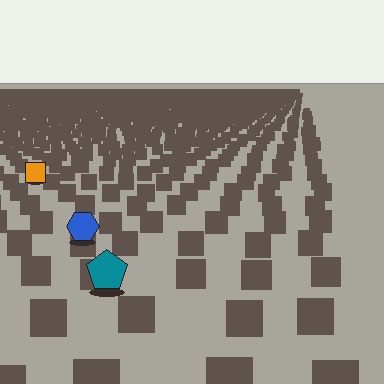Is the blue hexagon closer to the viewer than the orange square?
Yes. The blue hexagon is closer — you can tell from the texture gradient: the ground texture is coarser near it.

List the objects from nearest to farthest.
From nearest to farthest: the teal pentagon, the blue hexagon, the orange square.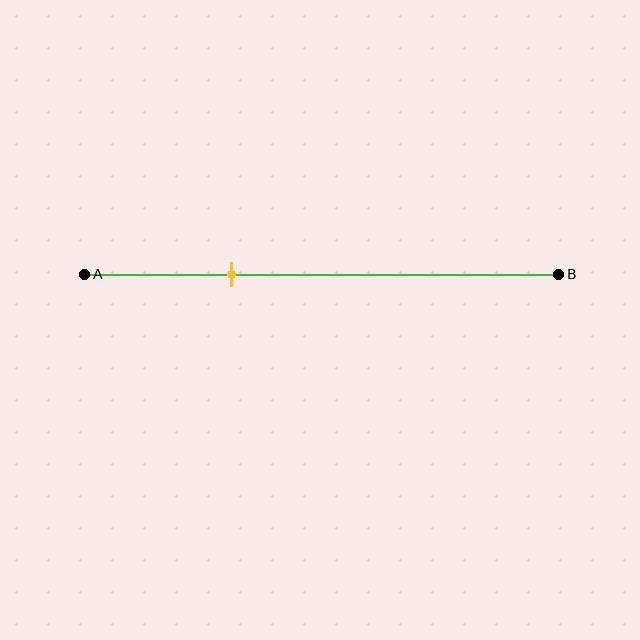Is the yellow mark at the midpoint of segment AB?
No, the mark is at about 30% from A, not at the 50% midpoint.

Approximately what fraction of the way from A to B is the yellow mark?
The yellow mark is approximately 30% of the way from A to B.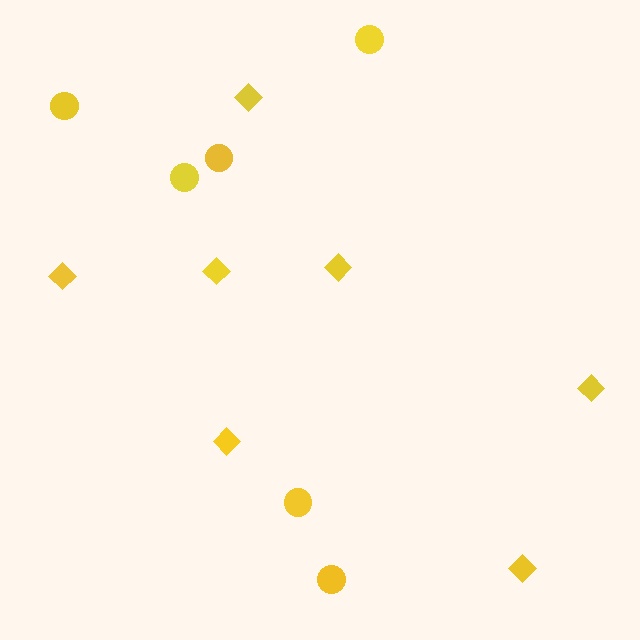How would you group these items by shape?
There are 2 groups: one group of circles (6) and one group of diamonds (7).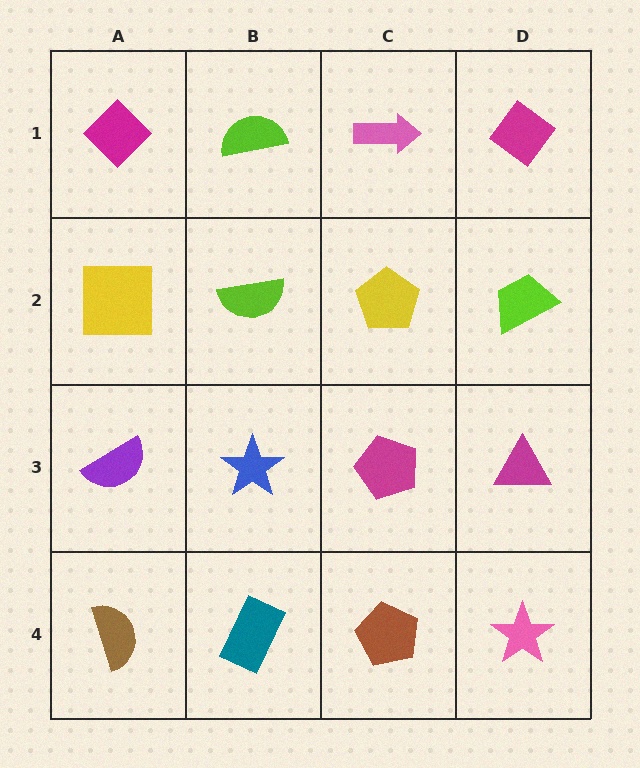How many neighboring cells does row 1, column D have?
2.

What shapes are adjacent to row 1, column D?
A lime trapezoid (row 2, column D), a pink arrow (row 1, column C).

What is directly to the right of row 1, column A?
A lime semicircle.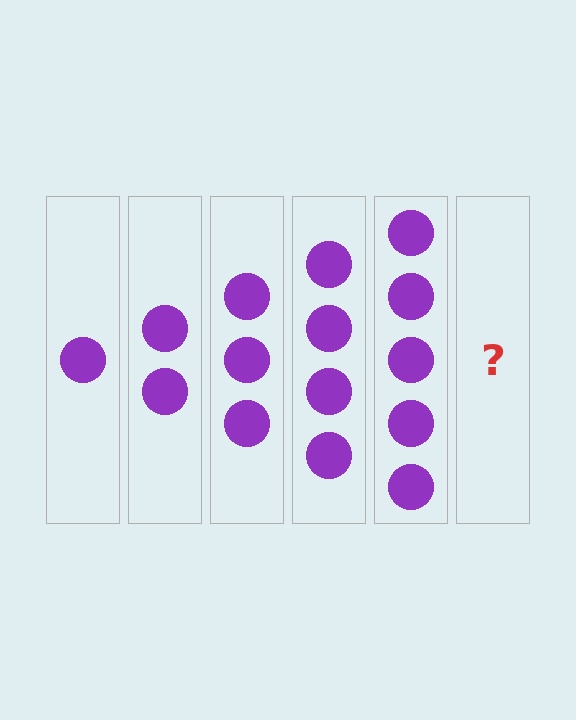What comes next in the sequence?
The next element should be 6 circles.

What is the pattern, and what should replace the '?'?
The pattern is that each step adds one more circle. The '?' should be 6 circles.